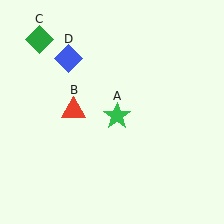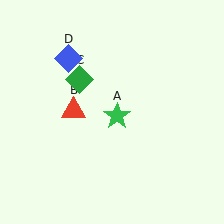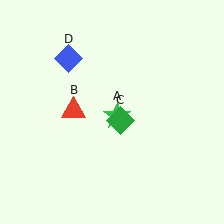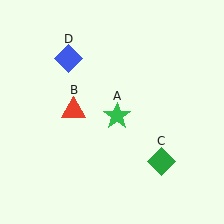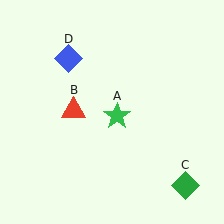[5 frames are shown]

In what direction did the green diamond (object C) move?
The green diamond (object C) moved down and to the right.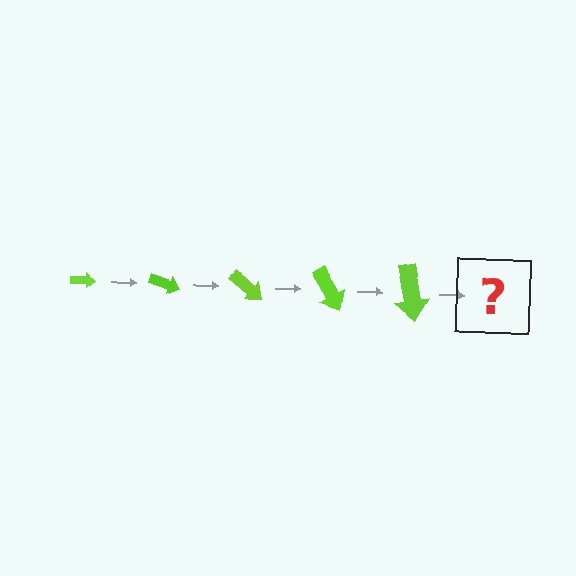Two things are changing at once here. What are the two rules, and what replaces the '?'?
The two rules are that the arrow grows larger each step and it rotates 20 degrees each step. The '?' should be an arrow, larger than the previous one and rotated 100 degrees from the start.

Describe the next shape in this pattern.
It should be an arrow, larger than the previous one and rotated 100 degrees from the start.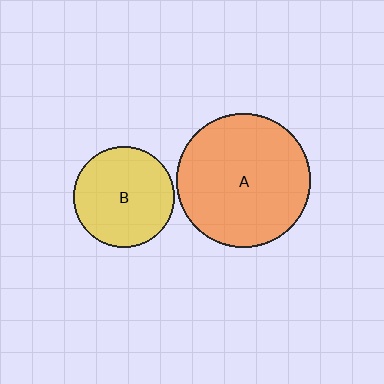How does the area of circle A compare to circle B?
Approximately 1.8 times.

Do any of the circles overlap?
No, none of the circles overlap.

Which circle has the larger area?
Circle A (orange).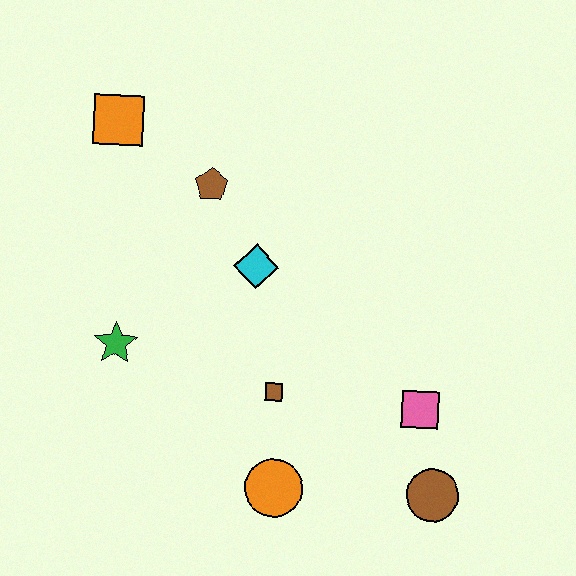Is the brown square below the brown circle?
No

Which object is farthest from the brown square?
The orange square is farthest from the brown square.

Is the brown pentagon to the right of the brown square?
No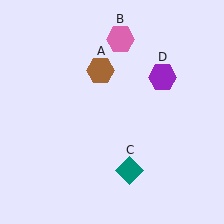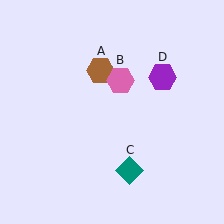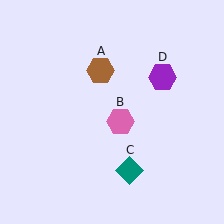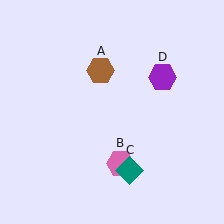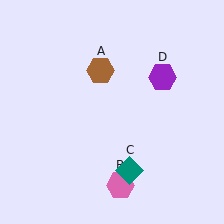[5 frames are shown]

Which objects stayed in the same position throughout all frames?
Brown hexagon (object A) and teal diamond (object C) and purple hexagon (object D) remained stationary.